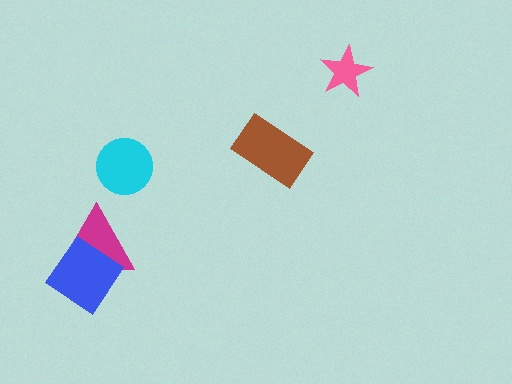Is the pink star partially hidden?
No, no other shape covers it.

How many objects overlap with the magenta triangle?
1 object overlaps with the magenta triangle.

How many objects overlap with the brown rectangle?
0 objects overlap with the brown rectangle.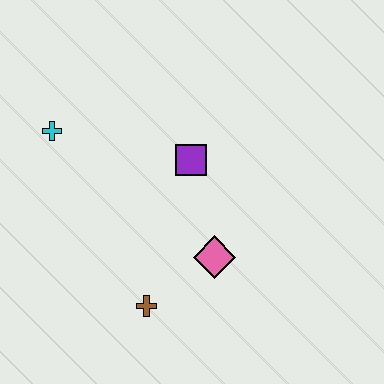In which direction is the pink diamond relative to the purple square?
The pink diamond is below the purple square.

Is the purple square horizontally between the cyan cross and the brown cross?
No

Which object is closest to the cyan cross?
The purple square is closest to the cyan cross.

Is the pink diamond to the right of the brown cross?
Yes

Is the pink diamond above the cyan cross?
No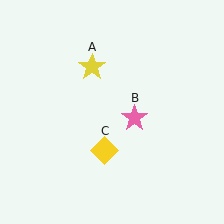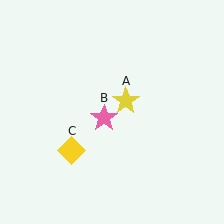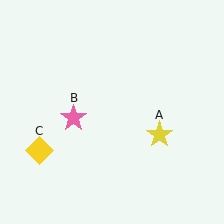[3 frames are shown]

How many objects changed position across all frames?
3 objects changed position: yellow star (object A), pink star (object B), yellow diamond (object C).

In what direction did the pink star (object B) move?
The pink star (object B) moved left.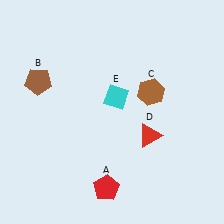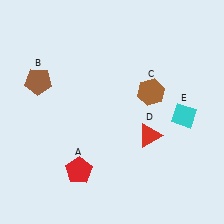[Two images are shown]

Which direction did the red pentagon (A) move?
The red pentagon (A) moved left.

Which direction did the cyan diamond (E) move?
The cyan diamond (E) moved right.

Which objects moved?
The objects that moved are: the red pentagon (A), the cyan diamond (E).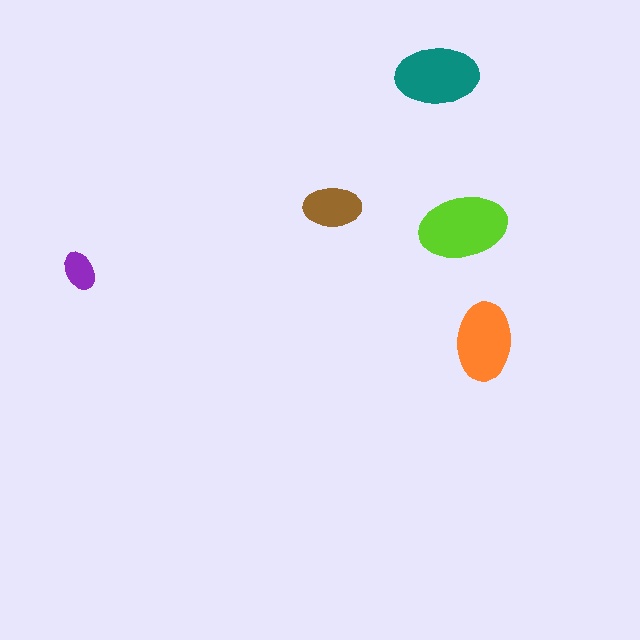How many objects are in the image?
There are 5 objects in the image.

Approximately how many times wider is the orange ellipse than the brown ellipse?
About 1.5 times wider.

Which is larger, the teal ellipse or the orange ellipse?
The teal one.